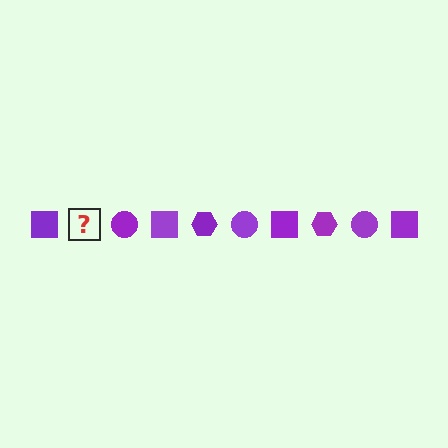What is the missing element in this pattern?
The missing element is a purple hexagon.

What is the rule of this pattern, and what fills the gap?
The rule is that the pattern cycles through square, hexagon, circle shapes in purple. The gap should be filled with a purple hexagon.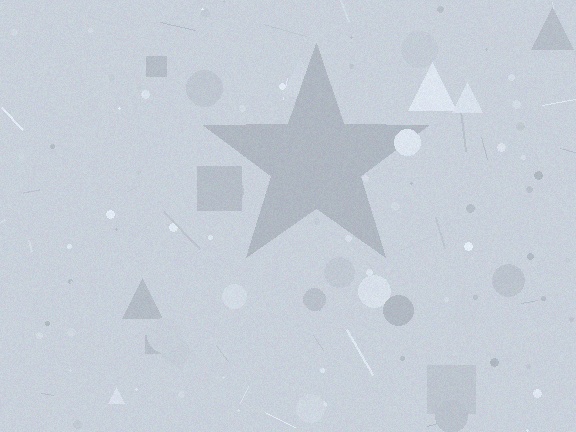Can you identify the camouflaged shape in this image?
The camouflaged shape is a star.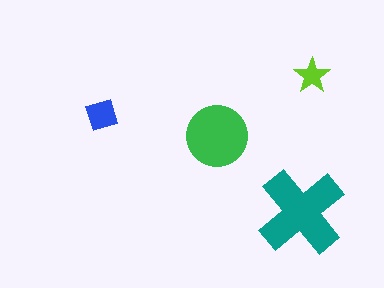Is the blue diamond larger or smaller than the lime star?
Larger.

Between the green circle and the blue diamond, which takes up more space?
The green circle.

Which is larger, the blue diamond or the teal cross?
The teal cross.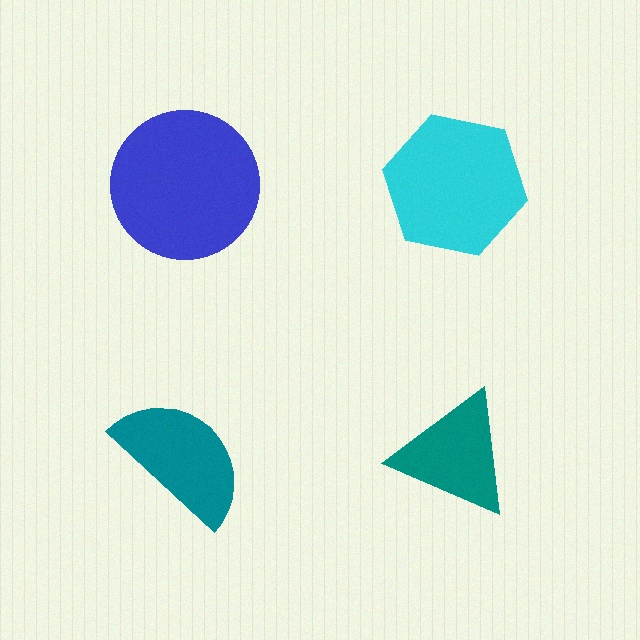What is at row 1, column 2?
A cyan hexagon.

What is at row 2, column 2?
A teal triangle.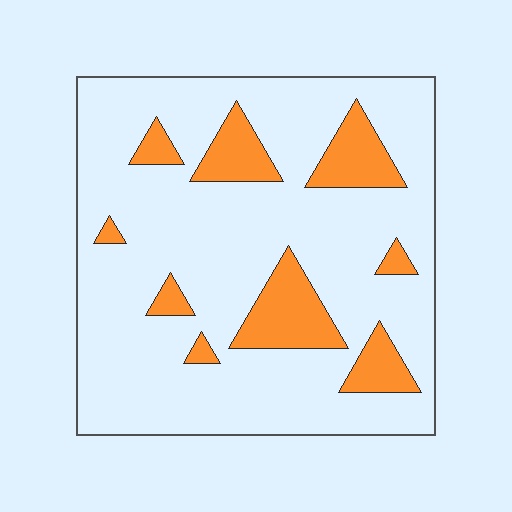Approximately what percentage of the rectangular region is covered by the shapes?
Approximately 20%.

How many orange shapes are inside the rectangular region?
9.